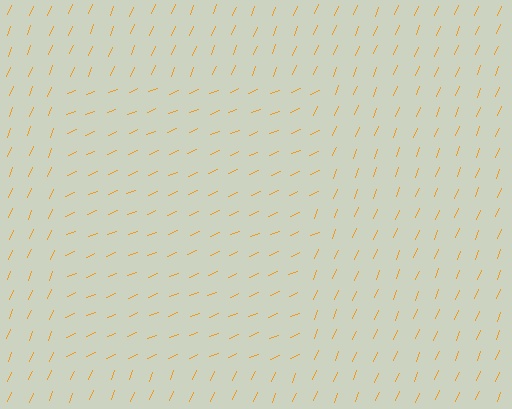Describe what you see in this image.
The image is filled with small orange line segments. A rectangle region in the image has lines oriented differently from the surrounding lines, creating a visible texture boundary.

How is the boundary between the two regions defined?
The boundary is defined purely by a change in line orientation (approximately 45 degrees difference). All lines are the same color and thickness.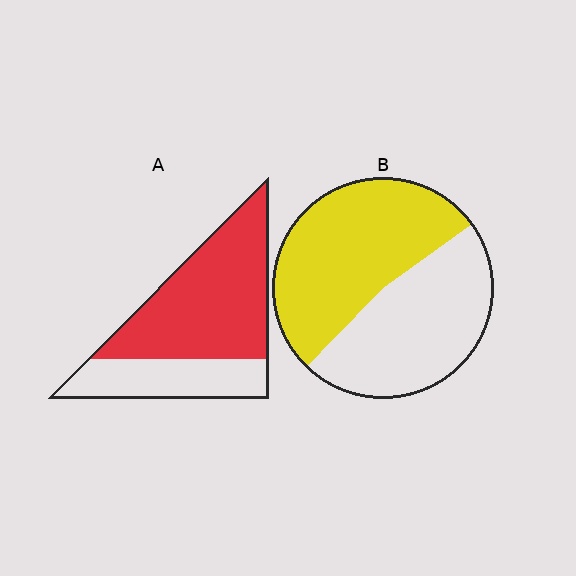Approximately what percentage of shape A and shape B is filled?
A is approximately 65% and B is approximately 55%.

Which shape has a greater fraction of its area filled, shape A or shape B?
Shape A.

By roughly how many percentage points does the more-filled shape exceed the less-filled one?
By roughly 15 percentage points (A over B).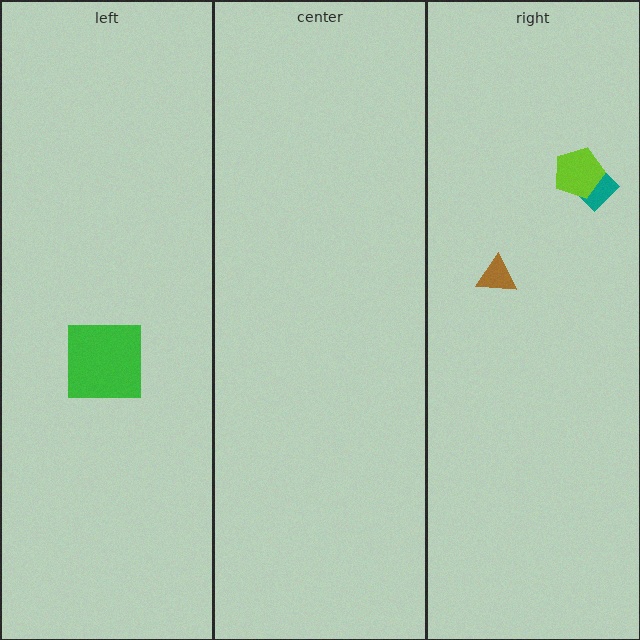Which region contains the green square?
The left region.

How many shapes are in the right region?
3.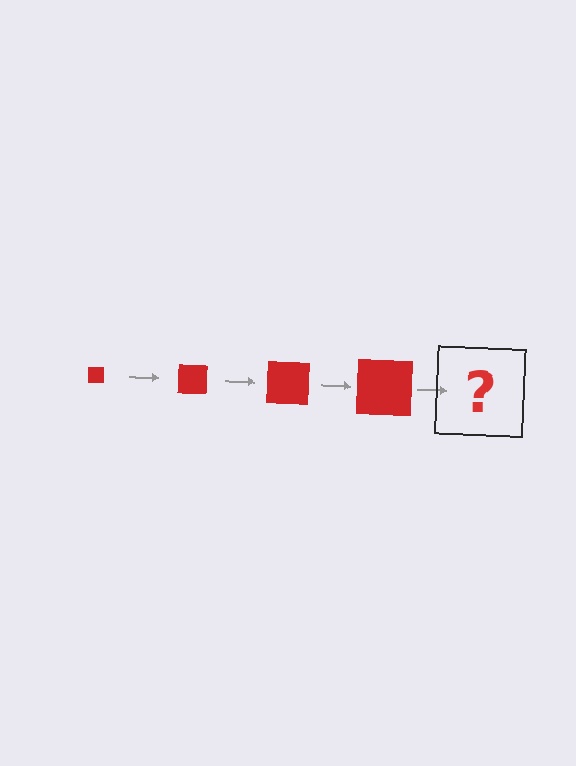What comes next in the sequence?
The next element should be a red square, larger than the previous one.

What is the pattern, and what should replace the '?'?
The pattern is that the square gets progressively larger each step. The '?' should be a red square, larger than the previous one.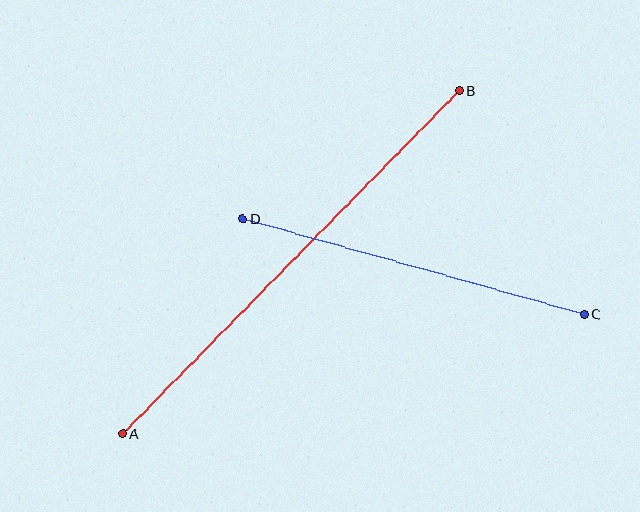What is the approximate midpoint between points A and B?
The midpoint is at approximately (291, 262) pixels.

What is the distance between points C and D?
The distance is approximately 355 pixels.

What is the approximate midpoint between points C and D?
The midpoint is at approximately (413, 267) pixels.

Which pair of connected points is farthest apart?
Points A and B are farthest apart.